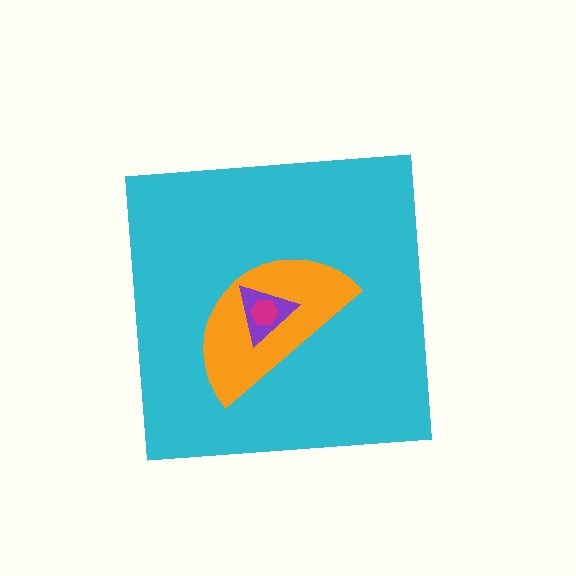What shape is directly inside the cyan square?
The orange semicircle.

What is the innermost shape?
The magenta hexagon.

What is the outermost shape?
The cyan square.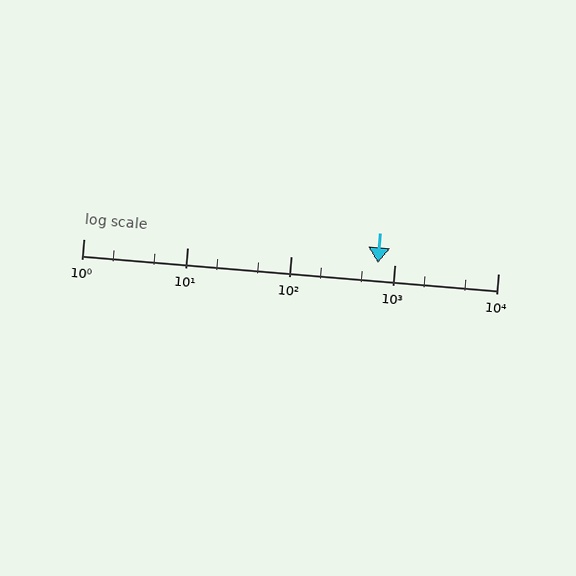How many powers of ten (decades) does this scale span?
The scale spans 4 decades, from 1 to 10000.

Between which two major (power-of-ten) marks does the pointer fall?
The pointer is between 100 and 1000.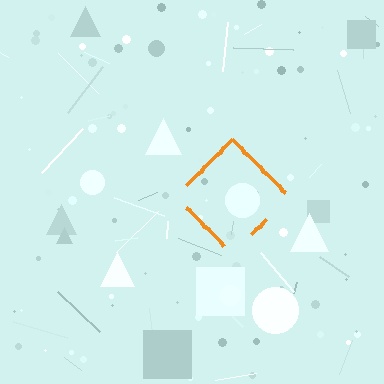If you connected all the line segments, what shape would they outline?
They would outline a diamond.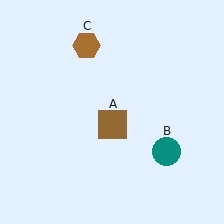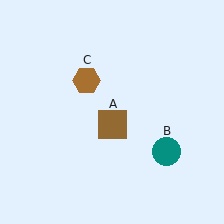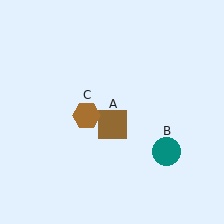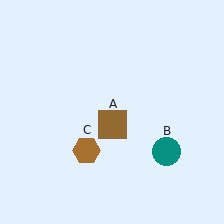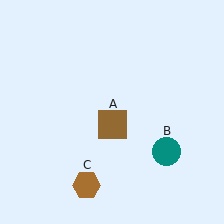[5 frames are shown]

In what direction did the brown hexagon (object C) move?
The brown hexagon (object C) moved down.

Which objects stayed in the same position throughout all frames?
Brown square (object A) and teal circle (object B) remained stationary.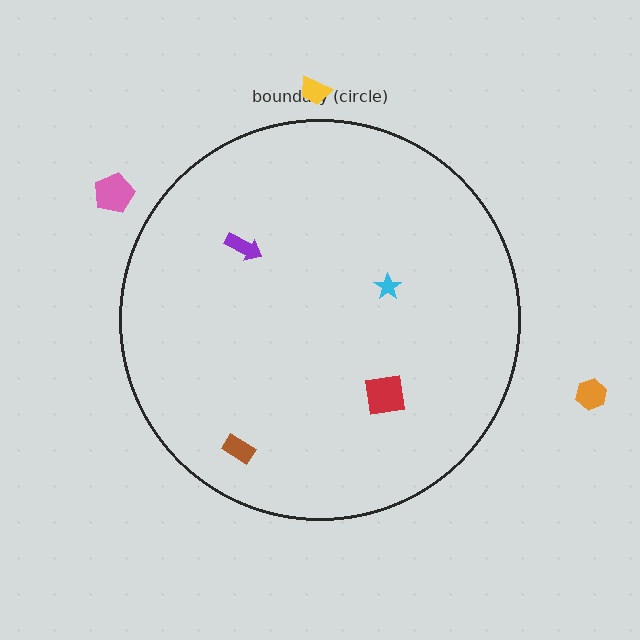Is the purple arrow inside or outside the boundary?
Inside.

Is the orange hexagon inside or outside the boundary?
Outside.